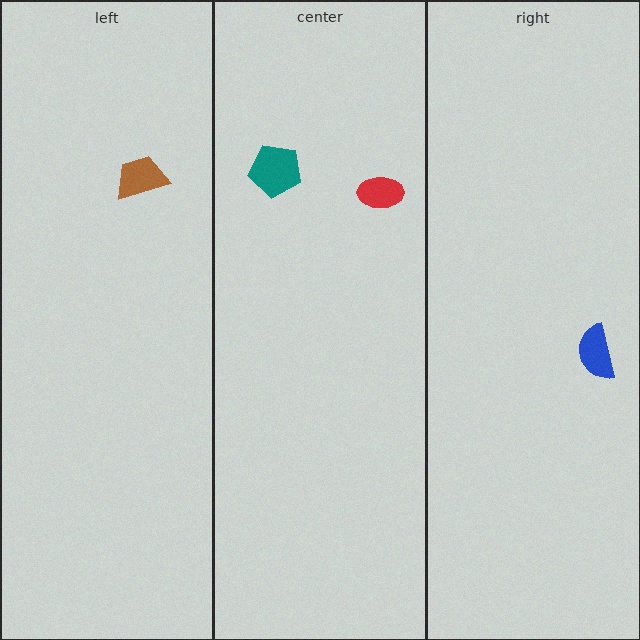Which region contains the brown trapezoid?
The left region.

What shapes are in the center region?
The red ellipse, the teal pentagon.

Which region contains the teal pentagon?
The center region.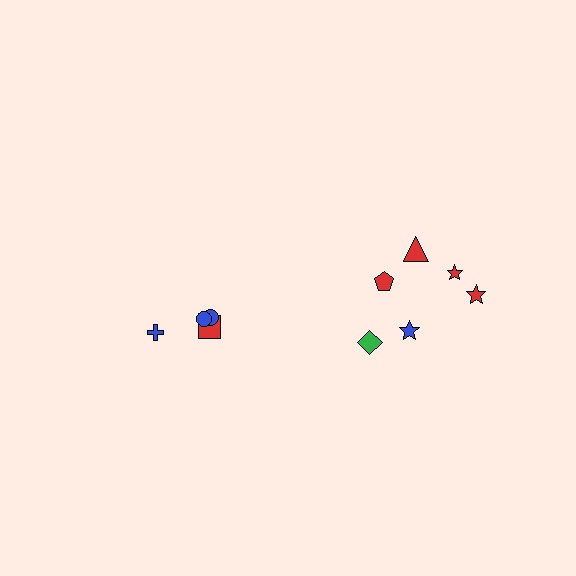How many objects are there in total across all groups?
There are 10 objects.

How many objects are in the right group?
There are 6 objects.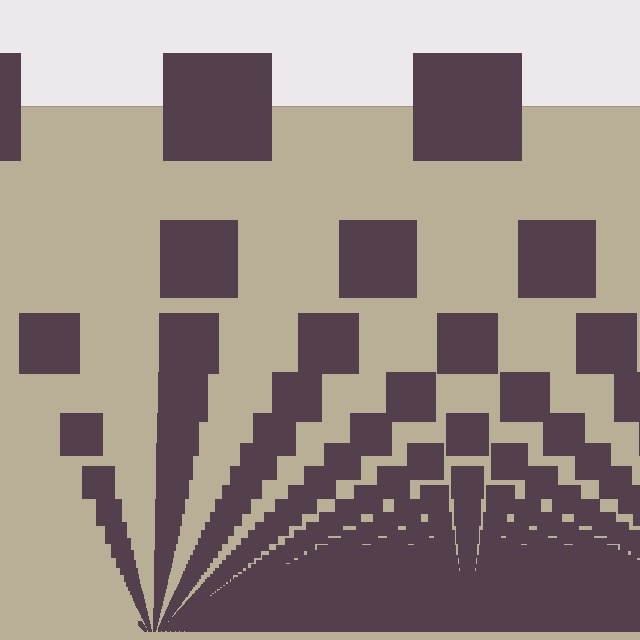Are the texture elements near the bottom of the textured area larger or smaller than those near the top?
Smaller. The gradient is inverted — elements near the bottom are smaller and denser.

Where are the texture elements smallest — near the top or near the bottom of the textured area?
Near the bottom.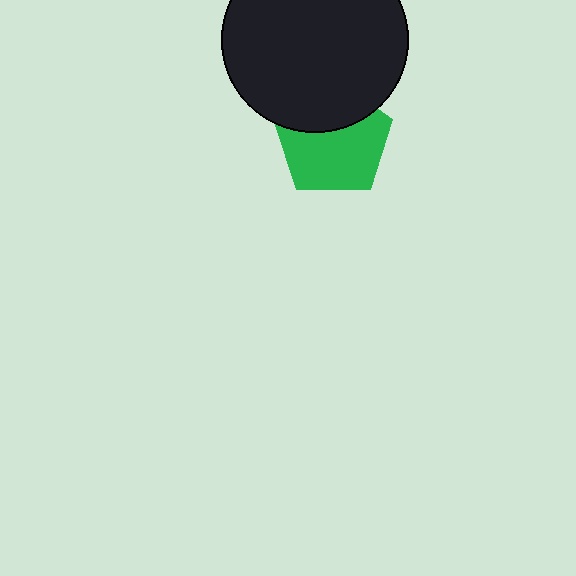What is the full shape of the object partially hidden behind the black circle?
The partially hidden object is a green pentagon.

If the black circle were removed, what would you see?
You would see the complete green pentagon.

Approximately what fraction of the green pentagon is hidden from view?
Roughly 35% of the green pentagon is hidden behind the black circle.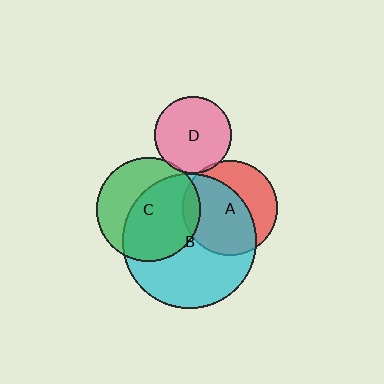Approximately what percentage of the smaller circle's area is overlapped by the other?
Approximately 60%.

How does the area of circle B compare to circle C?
Approximately 1.7 times.